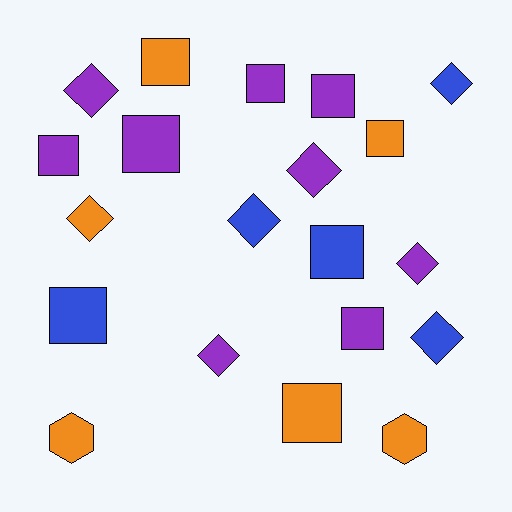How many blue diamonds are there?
There are 3 blue diamonds.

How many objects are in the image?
There are 20 objects.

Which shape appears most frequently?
Square, with 10 objects.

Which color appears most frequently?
Purple, with 9 objects.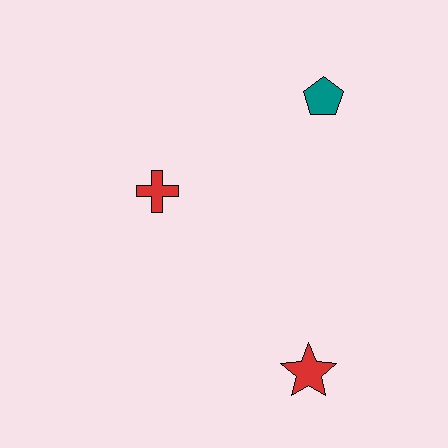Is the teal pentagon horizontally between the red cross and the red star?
No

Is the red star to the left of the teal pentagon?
Yes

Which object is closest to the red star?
The red cross is closest to the red star.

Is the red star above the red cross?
No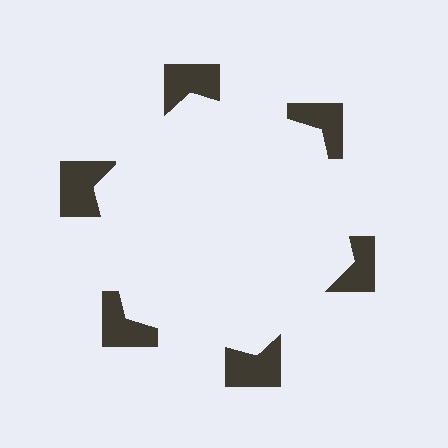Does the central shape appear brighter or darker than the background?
It typically appears slightly brighter than the background, even though no actual brightness change is drawn.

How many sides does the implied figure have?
6 sides.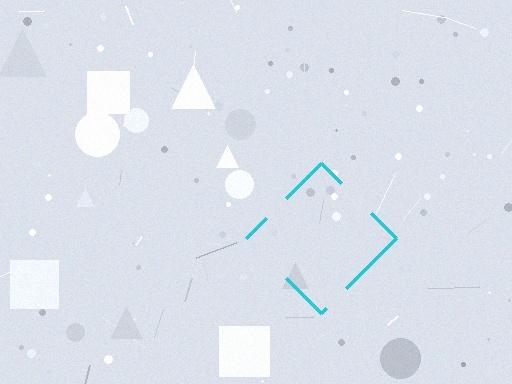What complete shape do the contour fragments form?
The contour fragments form a diamond.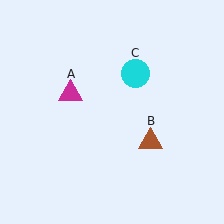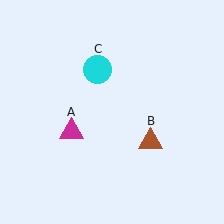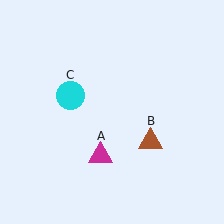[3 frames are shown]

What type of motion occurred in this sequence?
The magenta triangle (object A), cyan circle (object C) rotated counterclockwise around the center of the scene.